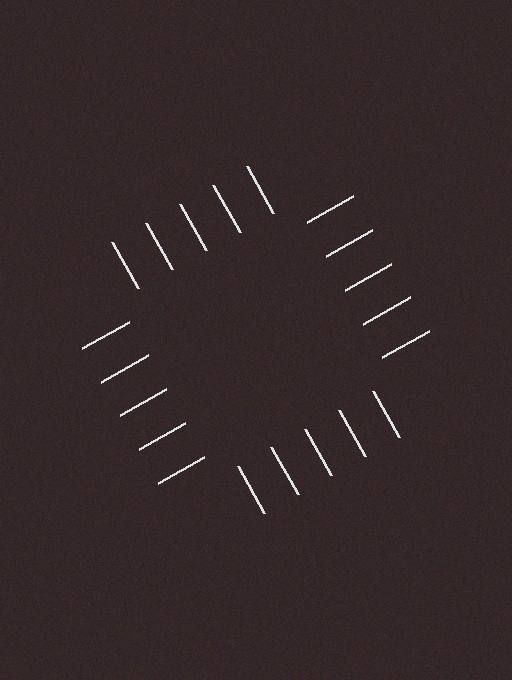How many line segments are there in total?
20 — 5 along each of the 4 edges.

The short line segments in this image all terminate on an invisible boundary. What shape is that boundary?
An illusory square — the line segments terminate on its edges but no continuous stroke is drawn.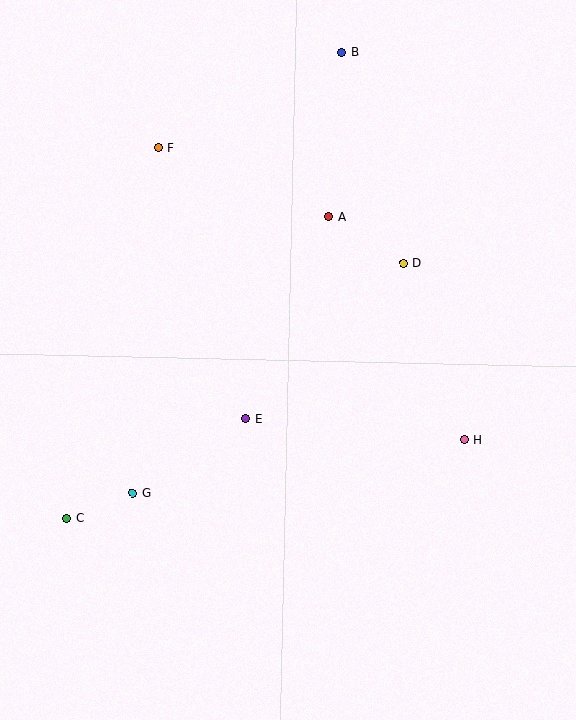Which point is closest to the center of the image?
Point E at (246, 419) is closest to the center.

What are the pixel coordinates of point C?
Point C is at (67, 518).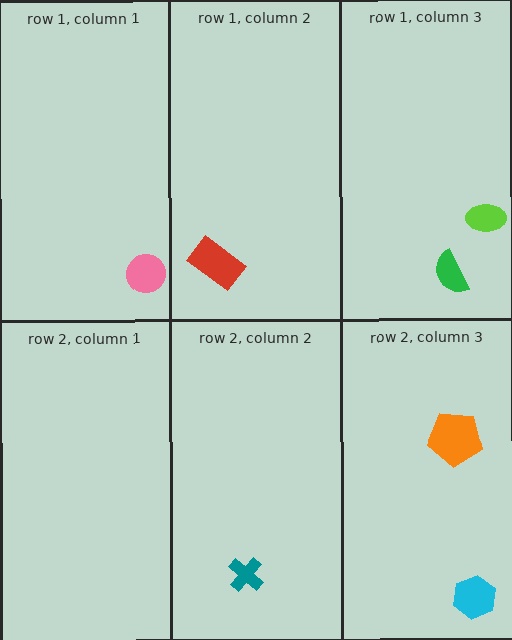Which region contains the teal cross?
The row 2, column 2 region.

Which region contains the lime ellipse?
The row 1, column 3 region.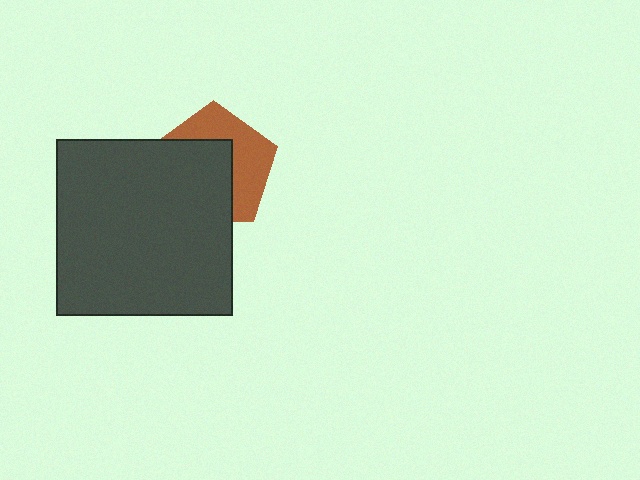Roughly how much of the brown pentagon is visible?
About half of it is visible (roughly 45%).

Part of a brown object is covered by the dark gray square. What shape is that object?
It is a pentagon.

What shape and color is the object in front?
The object in front is a dark gray square.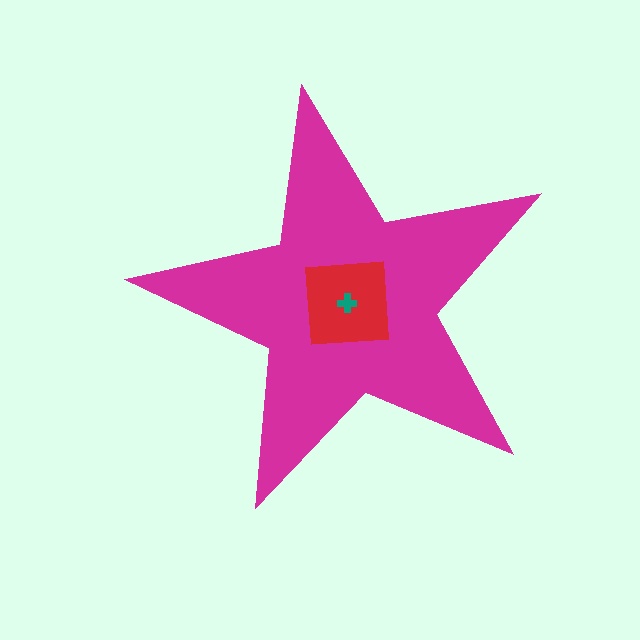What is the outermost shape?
The magenta star.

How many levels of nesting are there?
3.